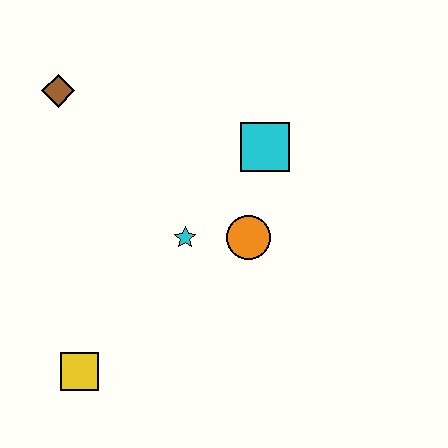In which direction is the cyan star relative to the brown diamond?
The cyan star is below the brown diamond.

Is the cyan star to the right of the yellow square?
Yes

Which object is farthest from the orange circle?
The brown diamond is farthest from the orange circle.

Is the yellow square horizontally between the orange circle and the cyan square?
No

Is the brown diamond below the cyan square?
No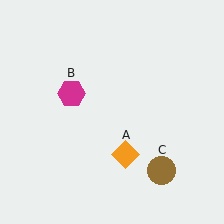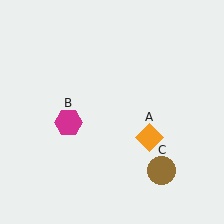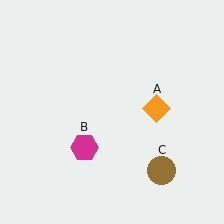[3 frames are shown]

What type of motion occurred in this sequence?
The orange diamond (object A), magenta hexagon (object B) rotated counterclockwise around the center of the scene.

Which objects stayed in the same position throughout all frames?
Brown circle (object C) remained stationary.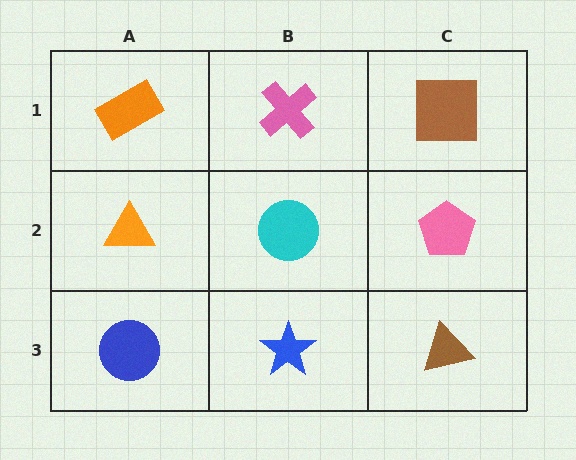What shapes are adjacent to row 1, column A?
An orange triangle (row 2, column A), a pink cross (row 1, column B).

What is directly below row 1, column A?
An orange triangle.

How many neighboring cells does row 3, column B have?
3.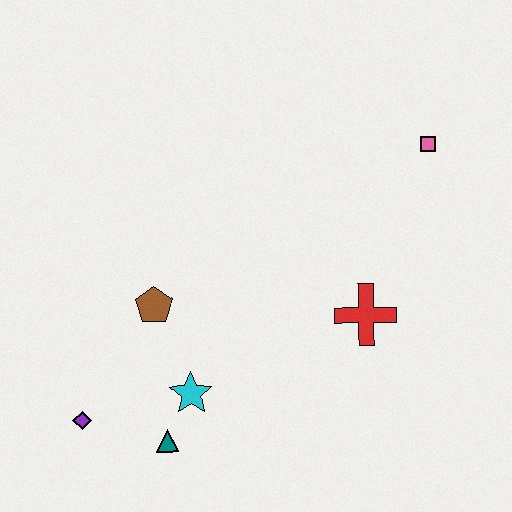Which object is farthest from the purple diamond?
The pink square is farthest from the purple diamond.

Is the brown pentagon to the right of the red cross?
No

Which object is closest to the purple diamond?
The teal triangle is closest to the purple diamond.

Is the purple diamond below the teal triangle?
No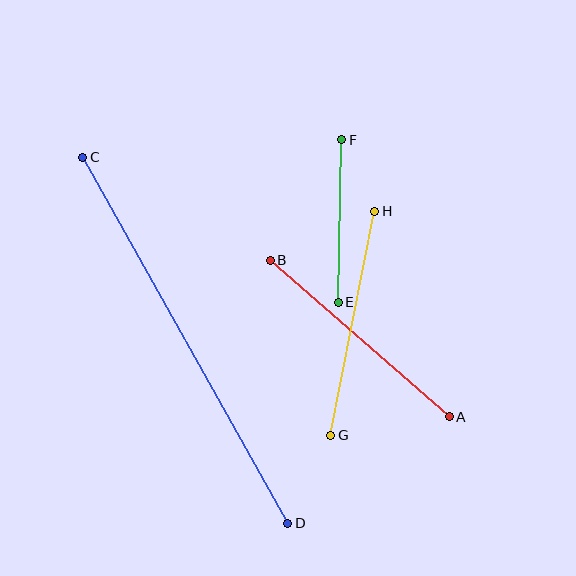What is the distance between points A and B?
The distance is approximately 237 pixels.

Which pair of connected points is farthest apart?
Points C and D are farthest apart.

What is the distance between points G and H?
The distance is approximately 228 pixels.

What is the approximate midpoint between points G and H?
The midpoint is at approximately (353, 323) pixels.